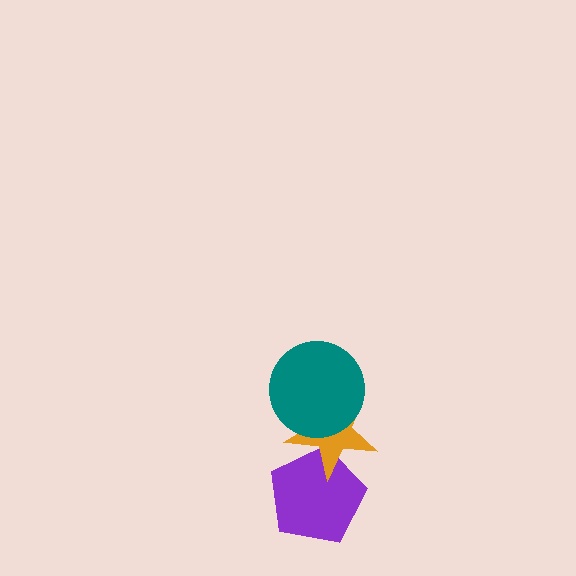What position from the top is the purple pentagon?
The purple pentagon is 3rd from the top.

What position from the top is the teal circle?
The teal circle is 1st from the top.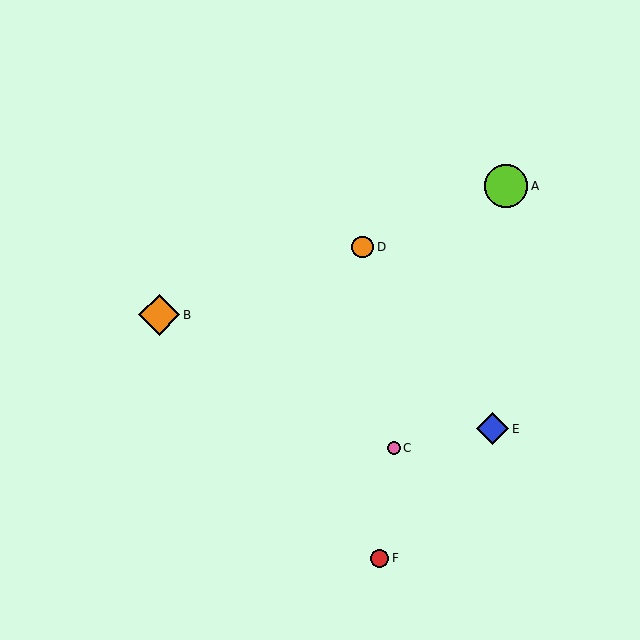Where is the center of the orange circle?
The center of the orange circle is at (363, 247).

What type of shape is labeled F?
Shape F is a red circle.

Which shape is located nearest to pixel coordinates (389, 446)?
The pink circle (labeled C) at (394, 448) is nearest to that location.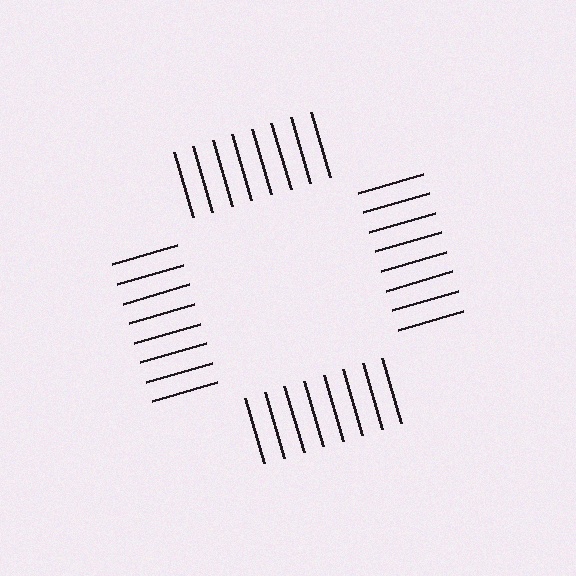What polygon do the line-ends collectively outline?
An illusory square — the line segments terminate on its edges but no continuous stroke is drawn.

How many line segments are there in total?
32 — 8 along each of the 4 edges.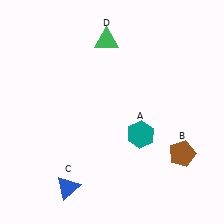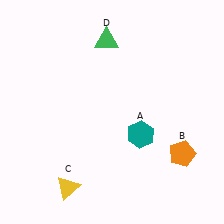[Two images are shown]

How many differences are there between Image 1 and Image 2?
There are 2 differences between the two images.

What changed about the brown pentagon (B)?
In Image 1, B is brown. In Image 2, it changed to orange.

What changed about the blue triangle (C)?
In Image 1, C is blue. In Image 2, it changed to yellow.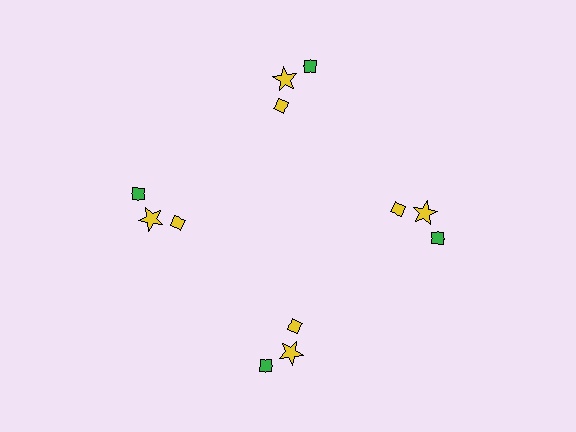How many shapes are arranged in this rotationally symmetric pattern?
There are 12 shapes, arranged in 4 groups of 3.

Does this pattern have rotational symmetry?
Yes, this pattern has 4-fold rotational symmetry. It looks the same after rotating 90 degrees around the center.